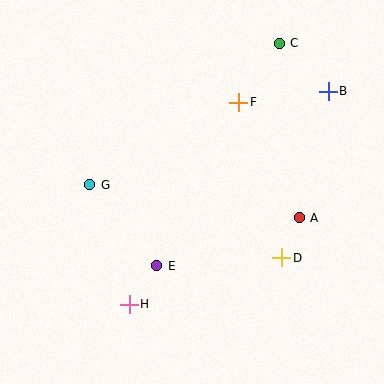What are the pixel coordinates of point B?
Point B is at (328, 91).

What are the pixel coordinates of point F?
Point F is at (239, 102).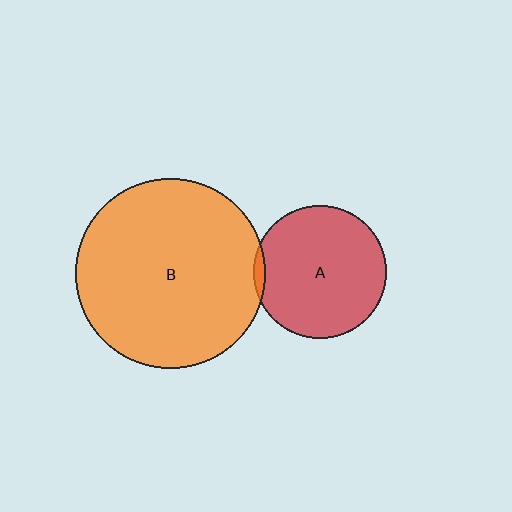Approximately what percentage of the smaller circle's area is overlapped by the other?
Approximately 5%.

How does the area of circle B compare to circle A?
Approximately 2.0 times.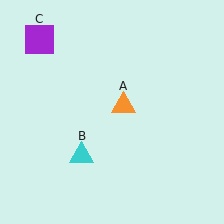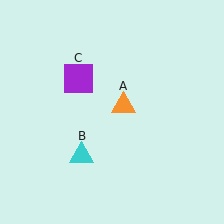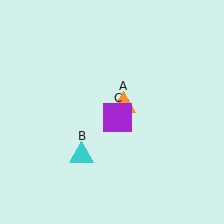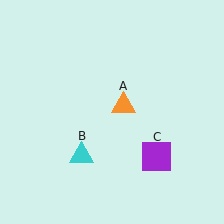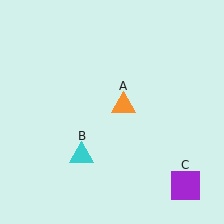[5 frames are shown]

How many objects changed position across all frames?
1 object changed position: purple square (object C).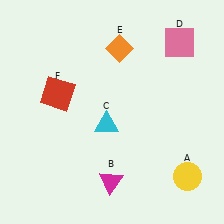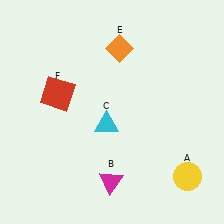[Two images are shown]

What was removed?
The pink square (D) was removed in Image 2.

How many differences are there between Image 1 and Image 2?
There is 1 difference between the two images.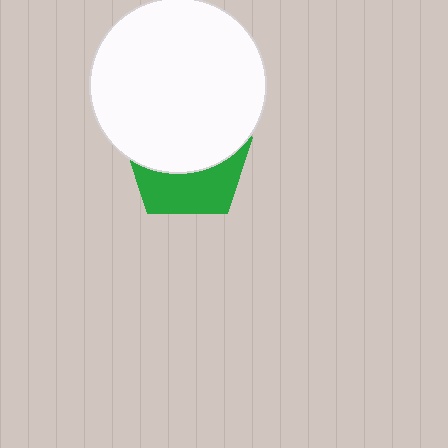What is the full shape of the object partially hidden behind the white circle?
The partially hidden object is a green pentagon.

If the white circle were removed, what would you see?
You would see the complete green pentagon.